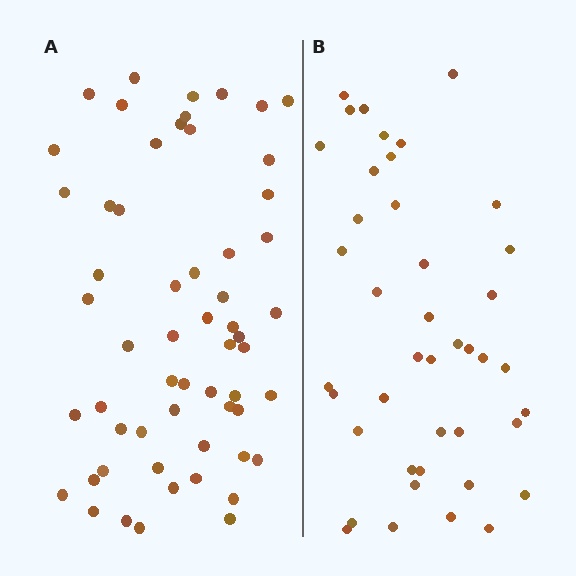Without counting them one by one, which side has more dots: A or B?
Region A (the left region) has more dots.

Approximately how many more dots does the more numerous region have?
Region A has approximately 15 more dots than region B.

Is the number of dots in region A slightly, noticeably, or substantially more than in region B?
Region A has noticeably more, but not dramatically so. The ratio is roughly 1.4 to 1.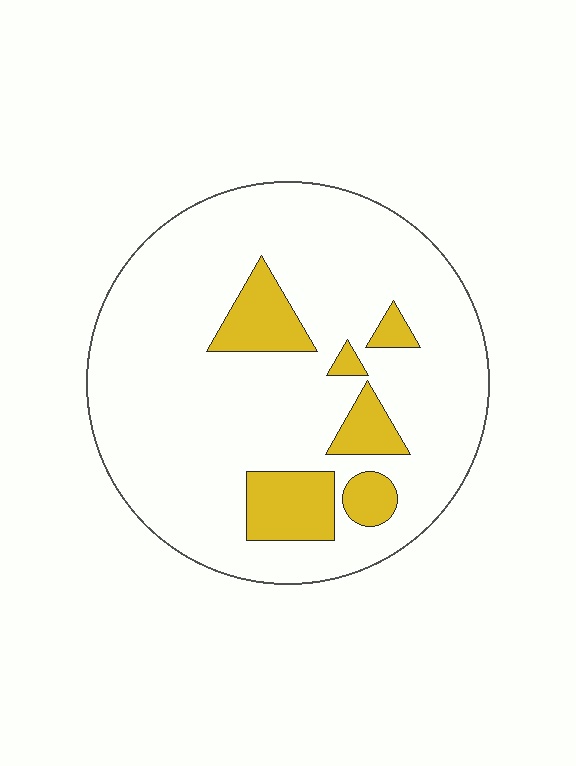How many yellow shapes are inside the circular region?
6.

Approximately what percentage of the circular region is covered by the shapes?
Approximately 15%.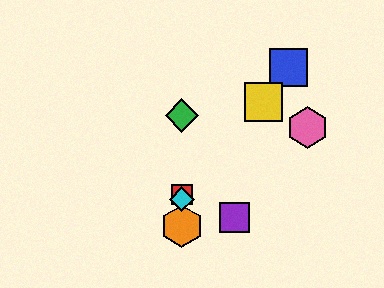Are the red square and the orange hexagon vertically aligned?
Yes, both are at x≈182.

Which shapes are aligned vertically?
The red square, the green diamond, the orange hexagon, the cyan diamond are aligned vertically.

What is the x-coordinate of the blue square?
The blue square is at x≈289.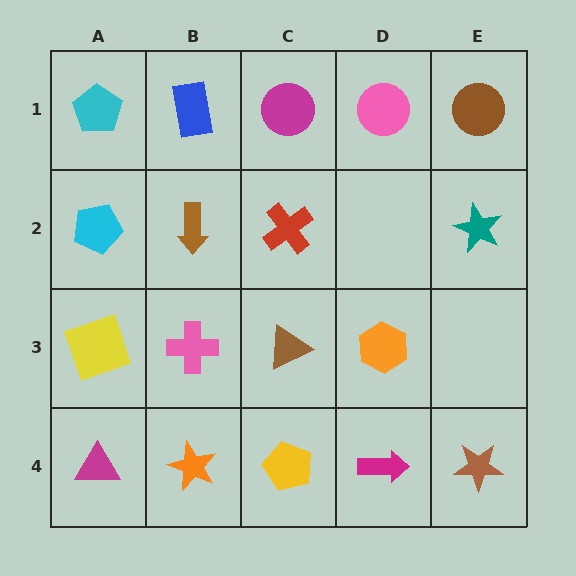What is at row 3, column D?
An orange hexagon.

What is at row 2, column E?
A teal star.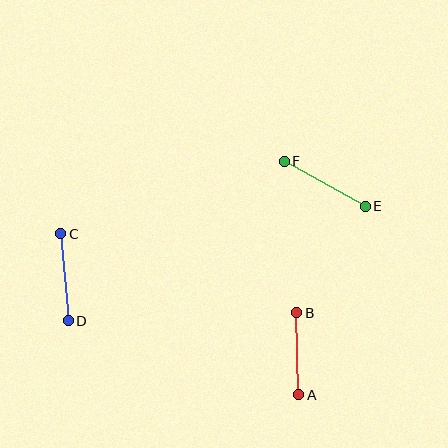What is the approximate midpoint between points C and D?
The midpoint is at approximately (65, 277) pixels.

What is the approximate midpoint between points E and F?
The midpoint is at approximately (325, 184) pixels.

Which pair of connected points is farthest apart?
Points E and F are farthest apart.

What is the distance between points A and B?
The distance is approximately 82 pixels.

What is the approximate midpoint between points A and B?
The midpoint is at approximately (298, 354) pixels.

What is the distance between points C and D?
The distance is approximately 87 pixels.